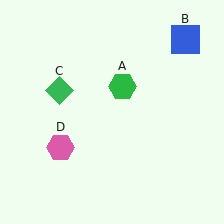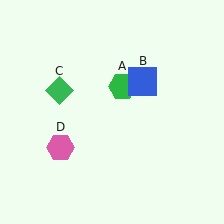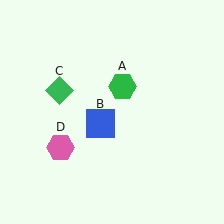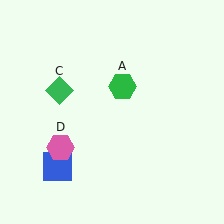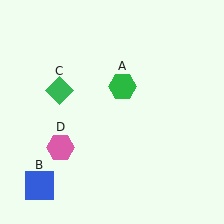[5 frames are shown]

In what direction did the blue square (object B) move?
The blue square (object B) moved down and to the left.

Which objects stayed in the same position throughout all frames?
Green hexagon (object A) and green diamond (object C) and pink hexagon (object D) remained stationary.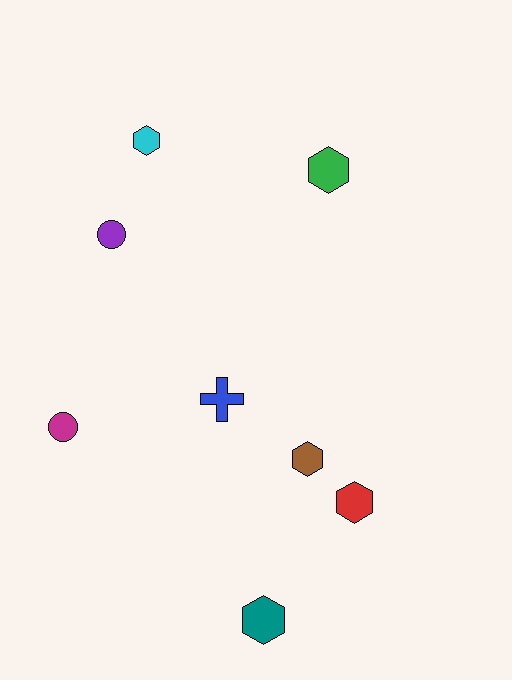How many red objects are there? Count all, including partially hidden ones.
There is 1 red object.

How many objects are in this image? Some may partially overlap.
There are 8 objects.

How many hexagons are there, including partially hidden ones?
There are 5 hexagons.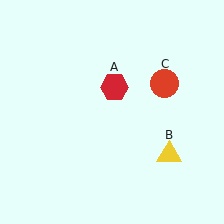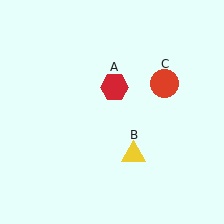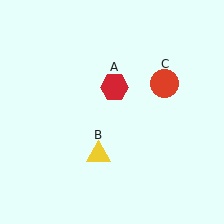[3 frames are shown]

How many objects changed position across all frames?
1 object changed position: yellow triangle (object B).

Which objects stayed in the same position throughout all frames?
Red hexagon (object A) and red circle (object C) remained stationary.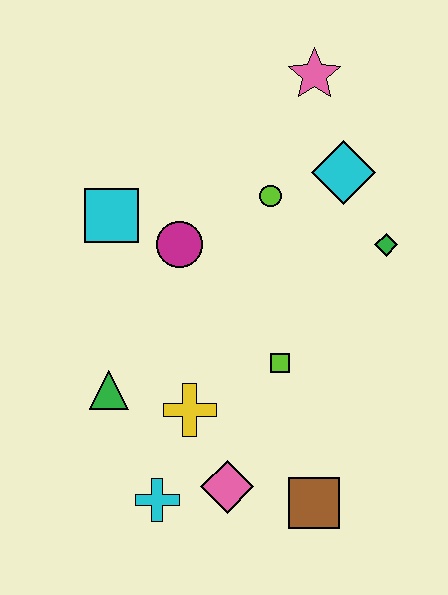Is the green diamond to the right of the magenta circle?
Yes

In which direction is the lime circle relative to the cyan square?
The lime circle is to the right of the cyan square.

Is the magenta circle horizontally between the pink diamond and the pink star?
No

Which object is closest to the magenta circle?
The cyan square is closest to the magenta circle.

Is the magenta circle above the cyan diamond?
No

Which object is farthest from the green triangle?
The pink star is farthest from the green triangle.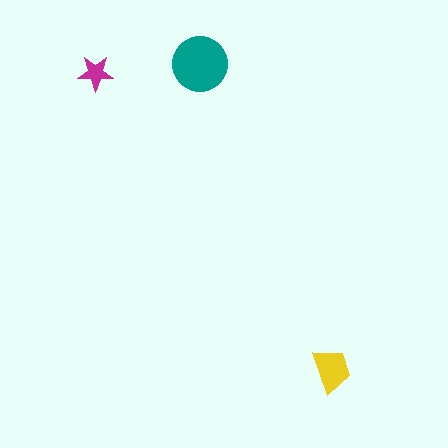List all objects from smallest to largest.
The magenta star, the yellow trapezoid, the teal circle.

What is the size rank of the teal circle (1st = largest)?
1st.